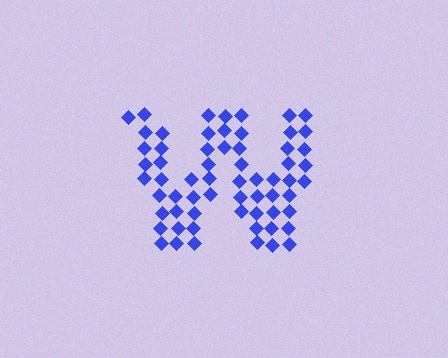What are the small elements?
The small elements are diamonds.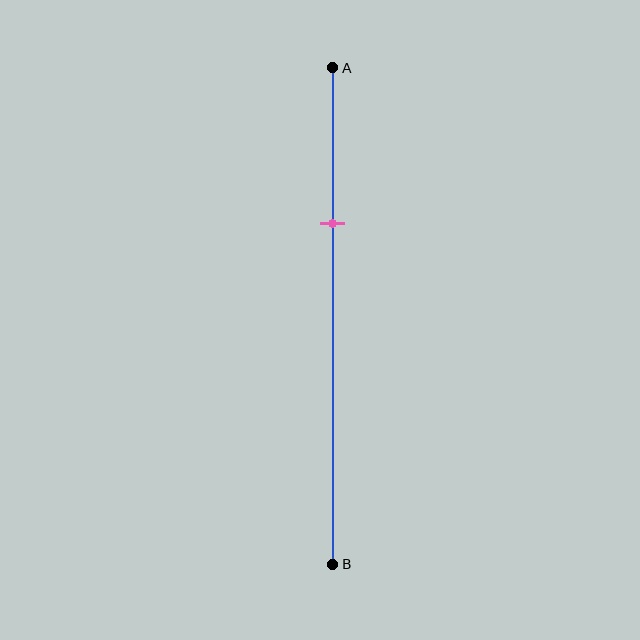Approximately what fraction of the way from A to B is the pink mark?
The pink mark is approximately 30% of the way from A to B.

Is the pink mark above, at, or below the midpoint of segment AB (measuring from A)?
The pink mark is above the midpoint of segment AB.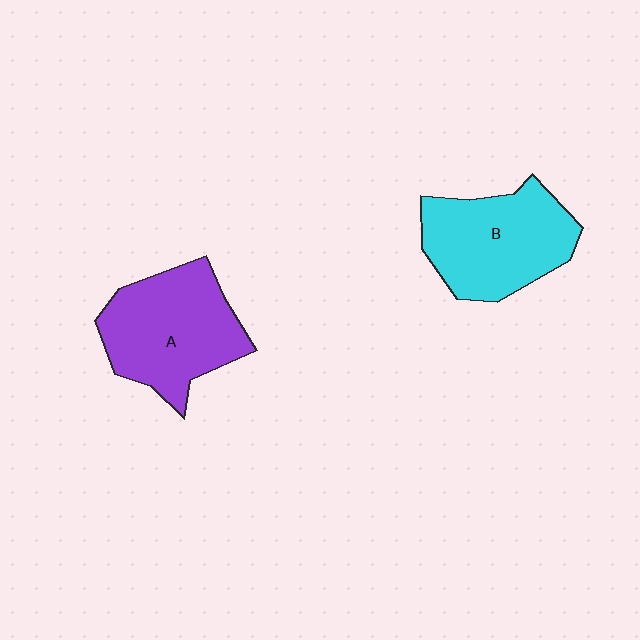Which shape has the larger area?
Shape A (purple).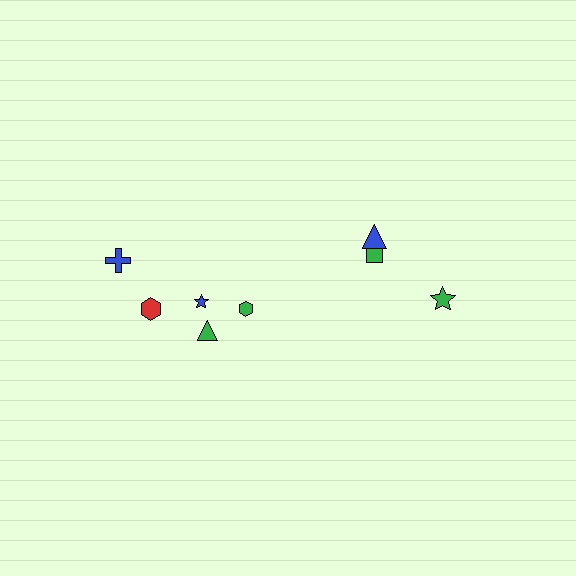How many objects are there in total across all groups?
There are 8 objects.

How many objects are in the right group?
There are 3 objects.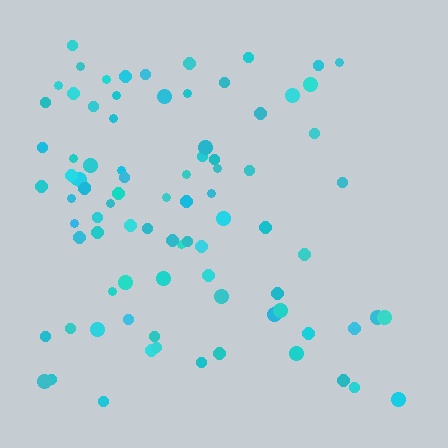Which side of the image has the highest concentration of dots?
The left.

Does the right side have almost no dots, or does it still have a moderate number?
Still a moderate number, just noticeably fewer than the left.